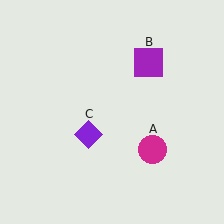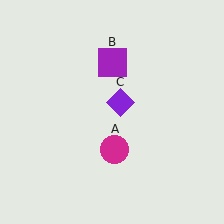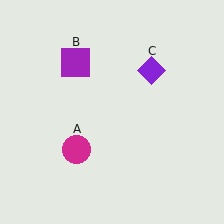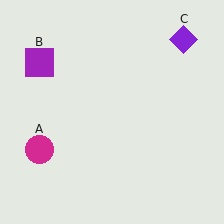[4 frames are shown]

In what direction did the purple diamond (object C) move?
The purple diamond (object C) moved up and to the right.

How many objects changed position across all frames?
3 objects changed position: magenta circle (object A), purple square (object B), purple diamond (object C).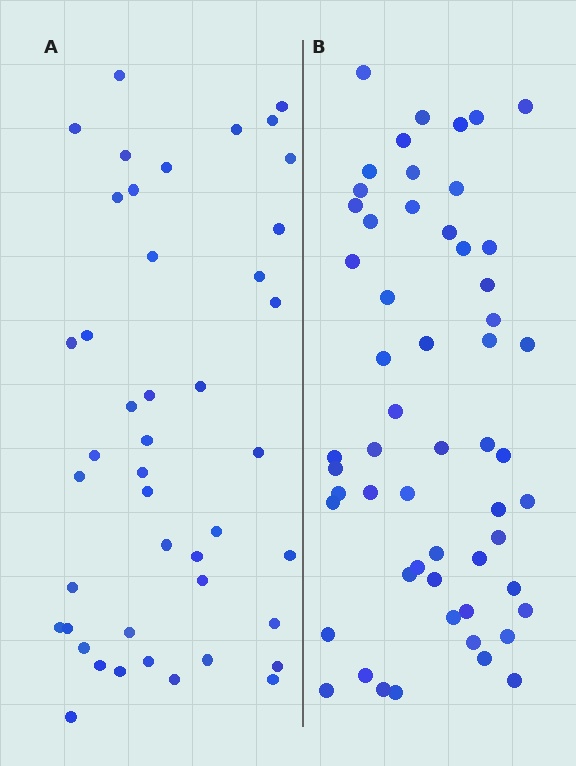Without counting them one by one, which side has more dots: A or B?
Region B (the right region) has more dots.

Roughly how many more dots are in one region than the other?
Region B has roughly 12 or so more dots than region A.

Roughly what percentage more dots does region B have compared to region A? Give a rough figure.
About 25% more.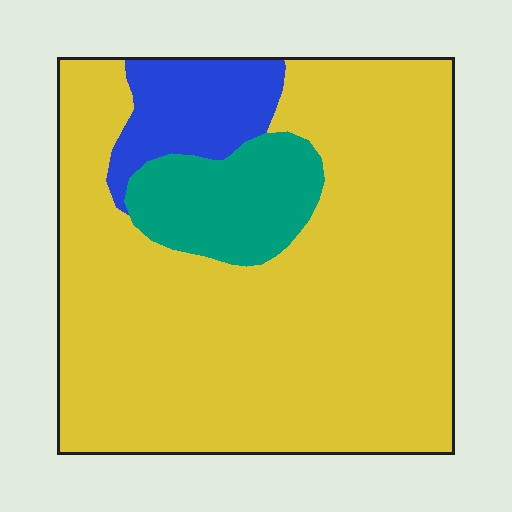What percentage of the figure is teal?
Teal takes up about one eighth (1/8) of the figure.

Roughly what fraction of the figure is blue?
Blue covers 10% of the figure.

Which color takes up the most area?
Yellow, at roughly 80%.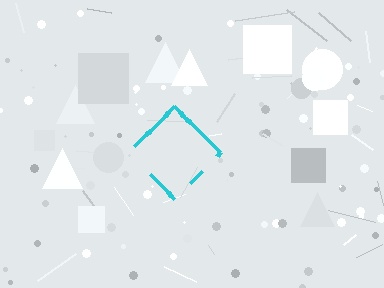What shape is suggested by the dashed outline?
The dashed outline suggests a diamond.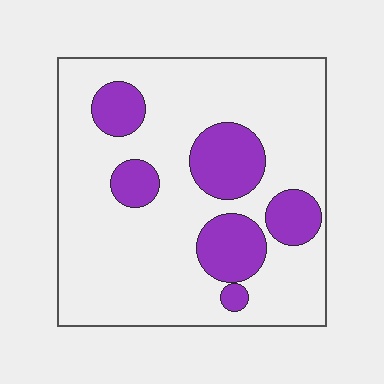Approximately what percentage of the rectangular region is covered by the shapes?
Approximately 20%.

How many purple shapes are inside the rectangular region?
6.